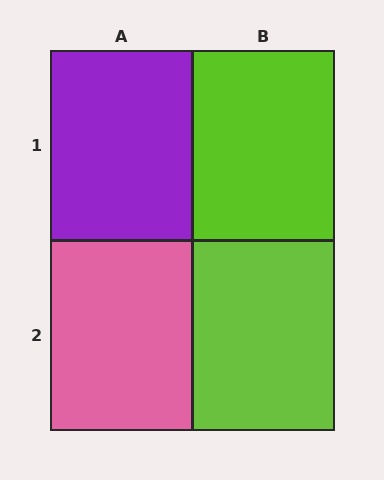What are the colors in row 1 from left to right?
Purple, lime.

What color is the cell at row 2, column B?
Lime.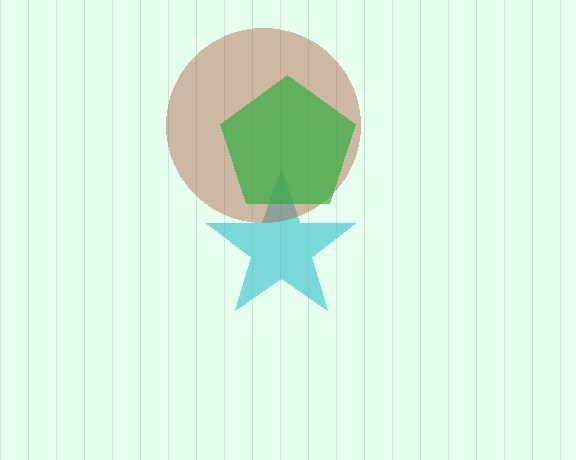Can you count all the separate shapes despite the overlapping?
Yes, there are 3 separate shapes.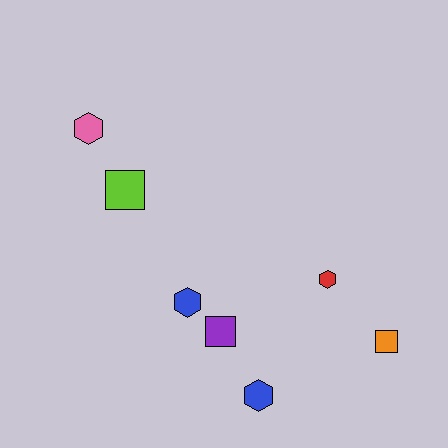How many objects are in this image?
There are 7 objects.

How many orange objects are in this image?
There is 1 orange object.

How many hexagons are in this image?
There are 4 hexagons.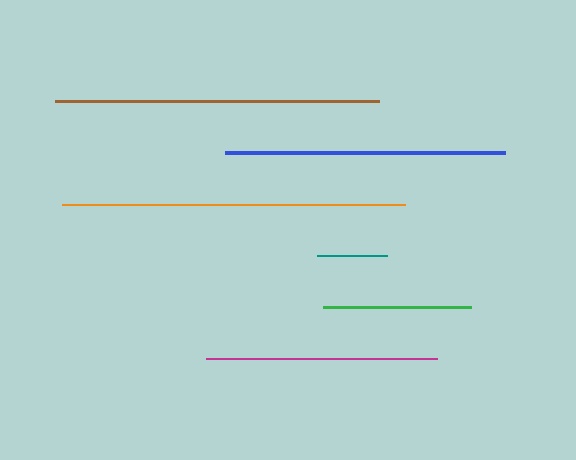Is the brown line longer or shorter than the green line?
The brown line is longer than the green line.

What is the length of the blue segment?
The blue segment is approximately 280 pixels long.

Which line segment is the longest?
The orange line is the longest at approximately 343 pixels.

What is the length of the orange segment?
The orange segment is approximately 343 pixels long.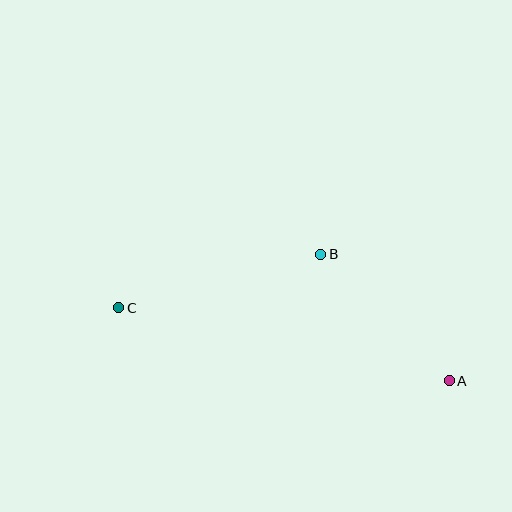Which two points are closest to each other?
Points A and B are closest to each other.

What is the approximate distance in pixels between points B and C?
The distance between B and C is approximately 209 pixels.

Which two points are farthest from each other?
Points A and C are farthest from each other.